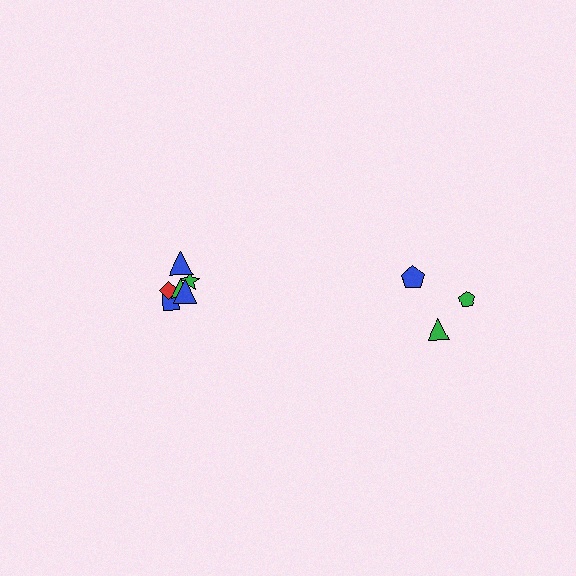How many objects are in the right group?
There are 3 objects.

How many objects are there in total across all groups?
There are 9 objects.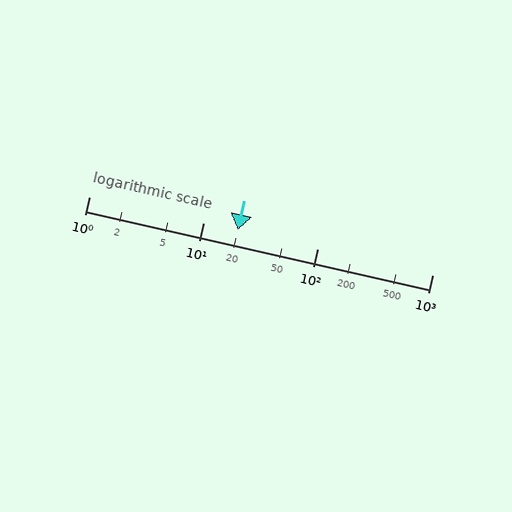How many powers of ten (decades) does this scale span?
The scale spans 3 decades, from 1 to 1000.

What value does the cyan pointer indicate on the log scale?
The pointer indicates approximately 20.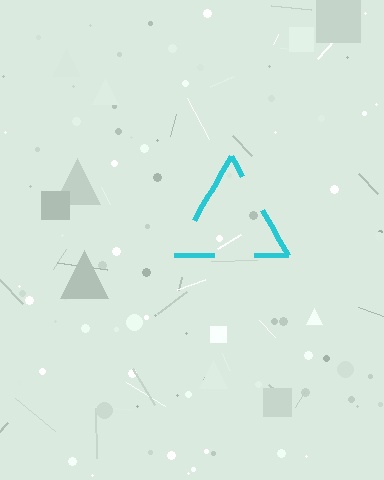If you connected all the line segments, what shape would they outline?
They would outline a triangle.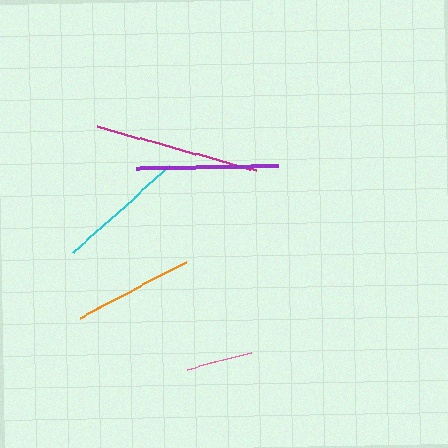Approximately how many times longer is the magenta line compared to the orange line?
The magenta line is approximately 1.4 times the length of the orange line.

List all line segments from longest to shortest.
From longest to shortest: magenta, purple, cyan, orange, pink.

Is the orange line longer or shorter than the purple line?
The purple line is longer than the orange line.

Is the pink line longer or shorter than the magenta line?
The magenta line is longer than the pink line.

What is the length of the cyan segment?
The cyan segment is approximately 129 pixels long.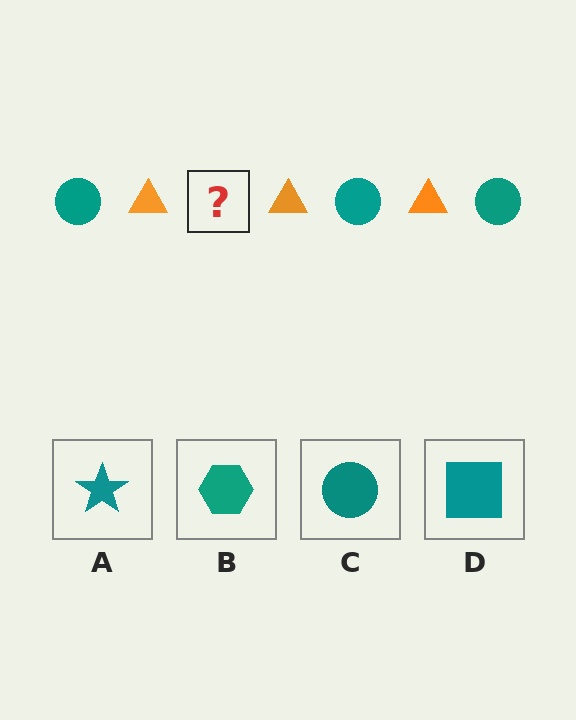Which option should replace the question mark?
Option C.